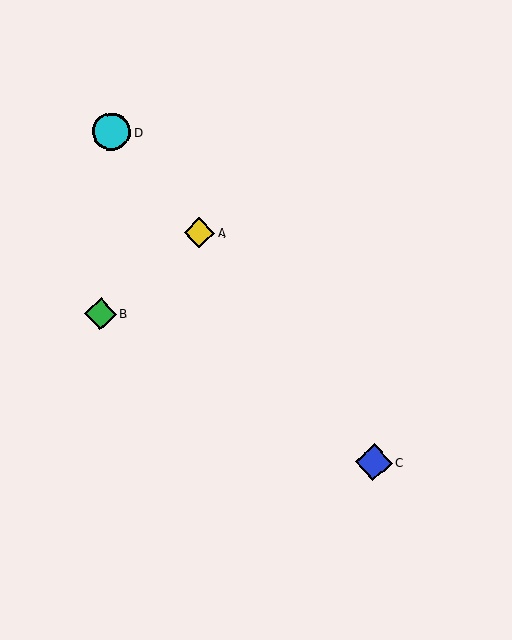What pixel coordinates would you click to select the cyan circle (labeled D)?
Click at (112, 132) to select the cyan circle D.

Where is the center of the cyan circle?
The center of the cyan circle is at (112, 132).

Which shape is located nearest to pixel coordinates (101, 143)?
The cyan circle (labeled D) at (112, 132) is nearest to that location.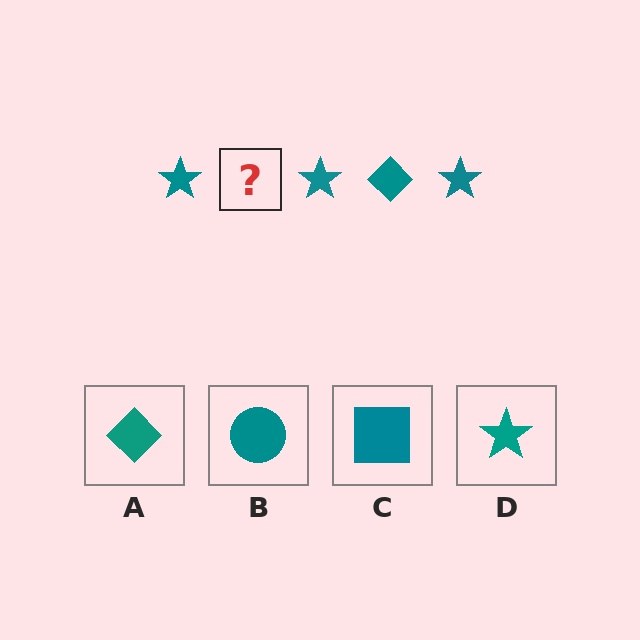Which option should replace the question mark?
Option A.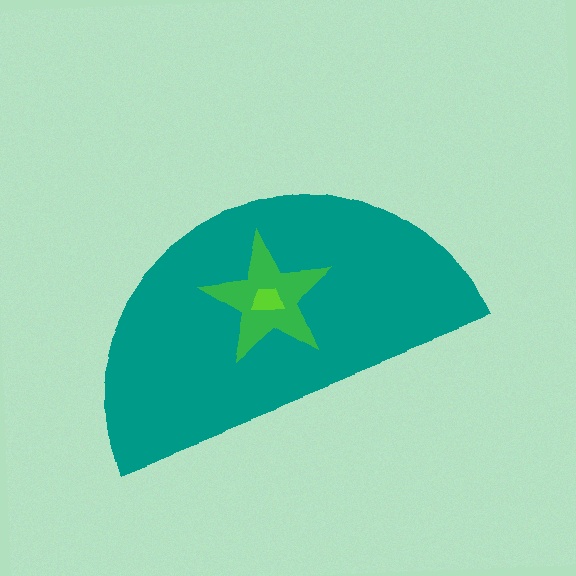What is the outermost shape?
The teal semicircle.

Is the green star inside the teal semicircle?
Yes.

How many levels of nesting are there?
3.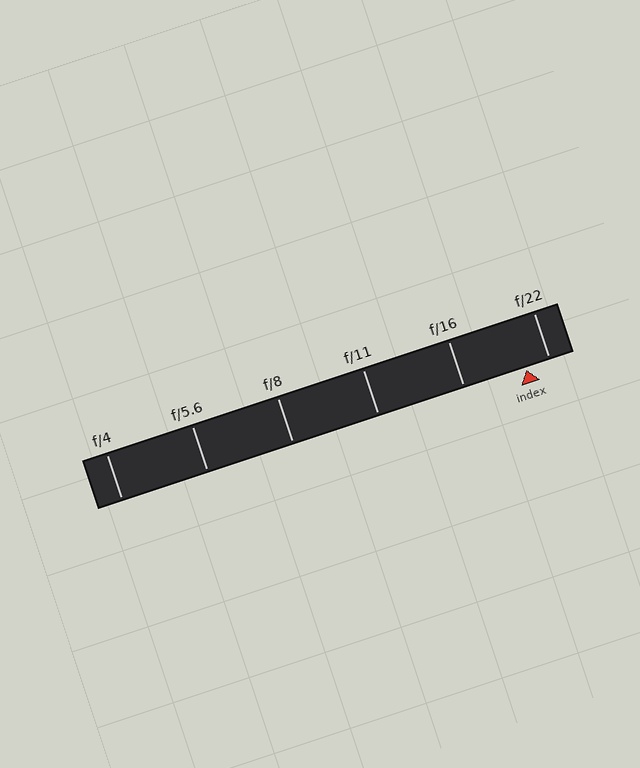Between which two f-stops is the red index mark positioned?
The index mark is between f/16 and f/22.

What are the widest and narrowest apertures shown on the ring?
The widest aperture shown is f/4 and the narrowest is f/22.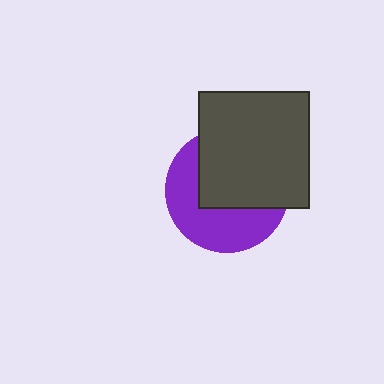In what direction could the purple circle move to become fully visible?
The purple circle could move toward the lower-left. That would shift it out from behind the dark gray rectangle entirely.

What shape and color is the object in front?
The object in front is a dark gray rectangle.